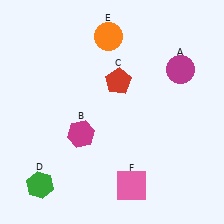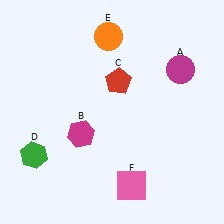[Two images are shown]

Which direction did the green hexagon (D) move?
The green hexagon (D) moved up.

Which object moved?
The green hexagon (D) moved up.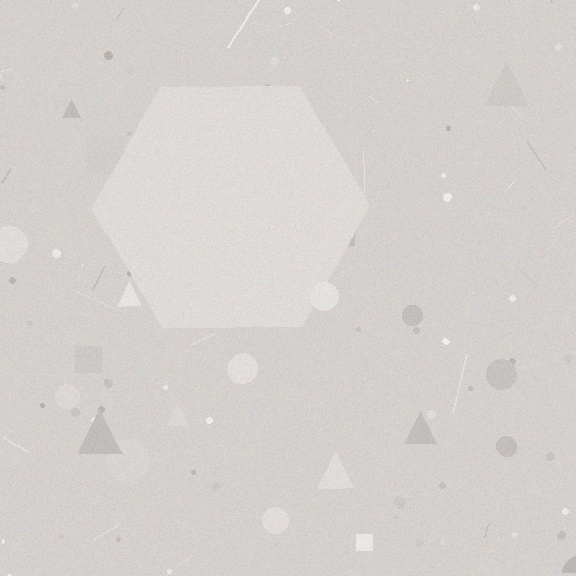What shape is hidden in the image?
A hexagon is hidden in the image.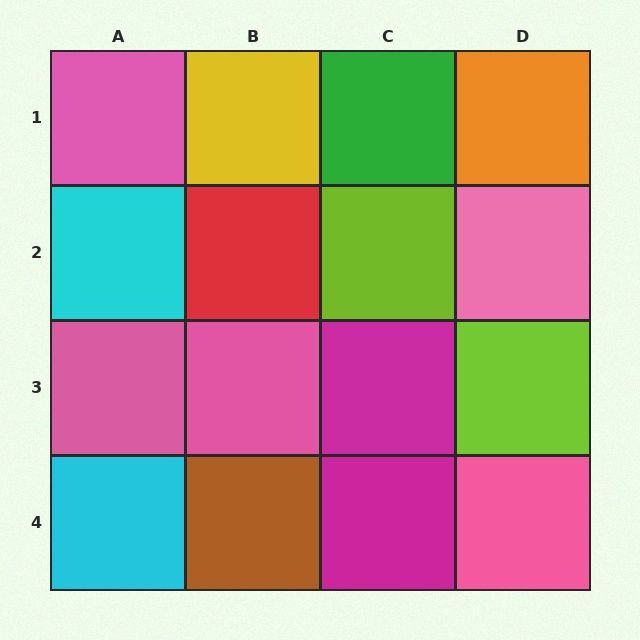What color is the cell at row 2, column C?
Lime.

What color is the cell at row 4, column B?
Brown.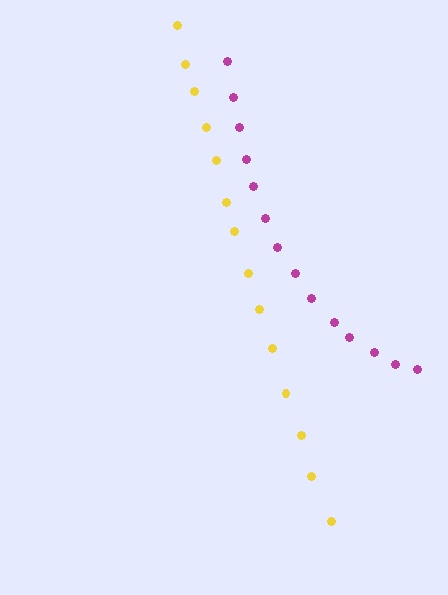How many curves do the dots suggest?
There are 2 distinct paths.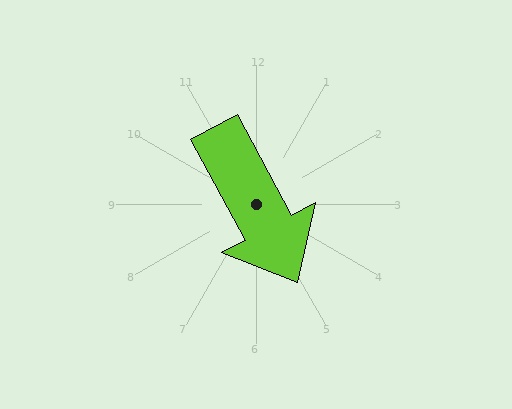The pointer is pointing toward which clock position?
Roughly 5 o'clock.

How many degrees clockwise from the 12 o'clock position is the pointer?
Approximately 152 degrees.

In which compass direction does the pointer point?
Southeast.